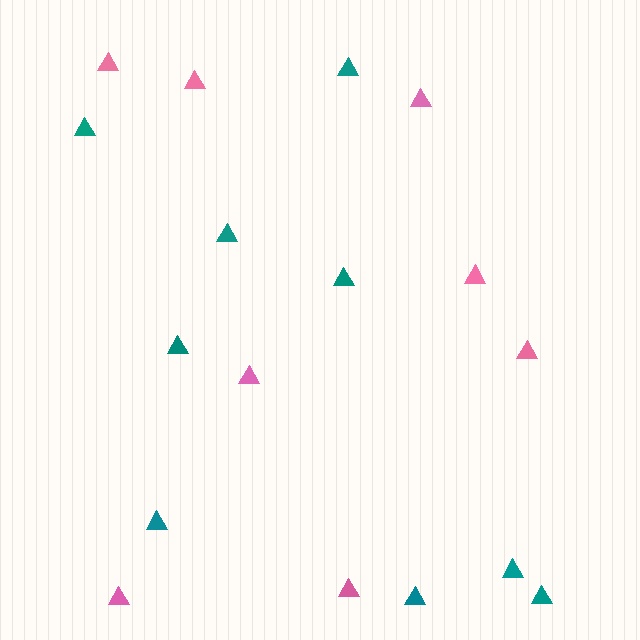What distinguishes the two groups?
There are 2 groups: one group of teal triangles (9) and one group of pink triangles (8).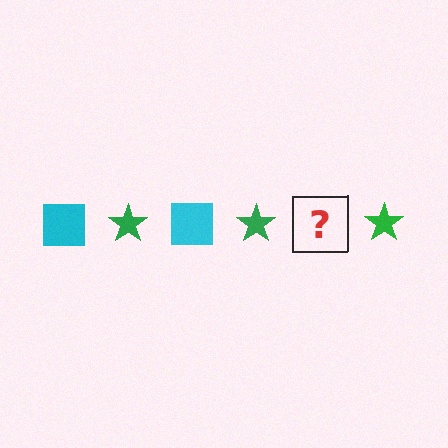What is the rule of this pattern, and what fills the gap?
The rule is that the pattern alternates between cyan square and green star. The gap should be filled with a cyan square.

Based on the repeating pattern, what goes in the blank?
The blank should be a cyan square.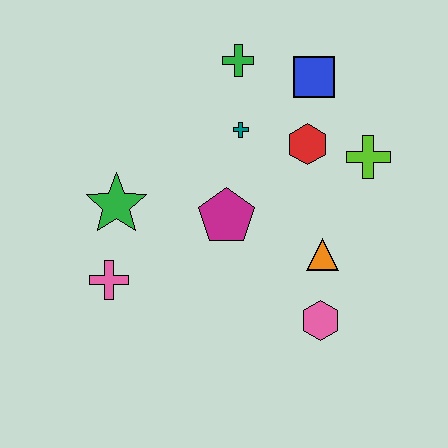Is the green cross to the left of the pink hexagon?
Yes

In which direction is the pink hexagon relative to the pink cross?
The pink hexagon is to the right of the pink cross.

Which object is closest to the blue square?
The red hexagon is closest to the blue square.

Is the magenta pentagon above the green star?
No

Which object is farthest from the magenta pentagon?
The blue square is farthest from the magenta pentagon.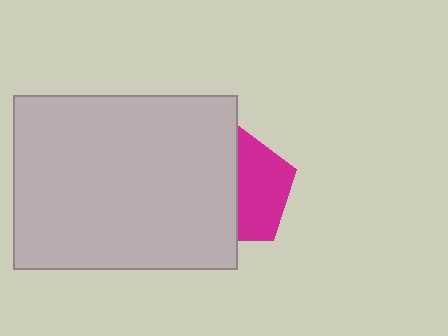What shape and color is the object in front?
The object in front is a light gray rectangle.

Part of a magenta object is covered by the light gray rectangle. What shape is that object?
It is a pentagon.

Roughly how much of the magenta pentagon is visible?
About half of it is visible (roughly 48%).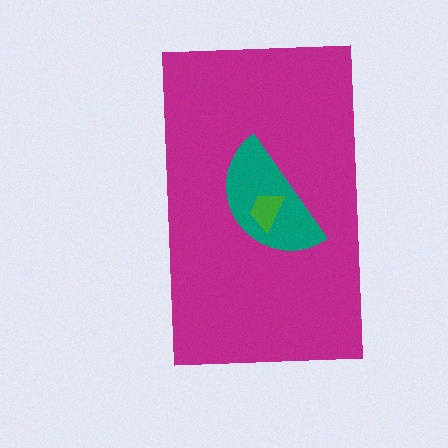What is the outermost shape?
The magenta rectangle.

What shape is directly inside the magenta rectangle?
The teal semicircle.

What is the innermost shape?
The green trapezoid.